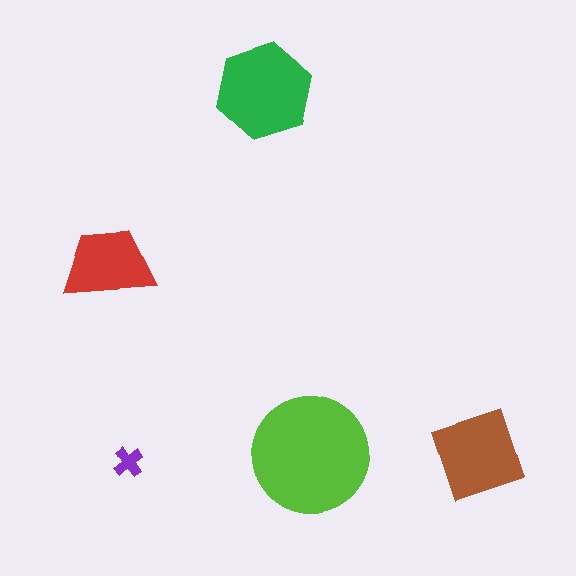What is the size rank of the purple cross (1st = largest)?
5th.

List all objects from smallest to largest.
The purple cross, the red trapezoid, the brown diamond, the green hexagon, the lime circle.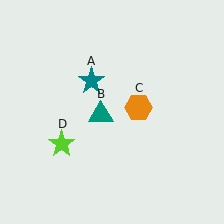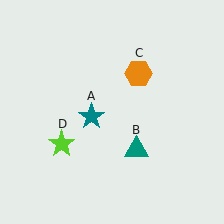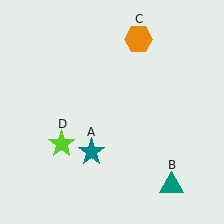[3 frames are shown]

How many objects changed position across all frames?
3 objects changed position: teal star (object A), teal triangle (object B), orange hexagon (object C).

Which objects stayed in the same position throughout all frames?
Lime star (object D) remained stationary.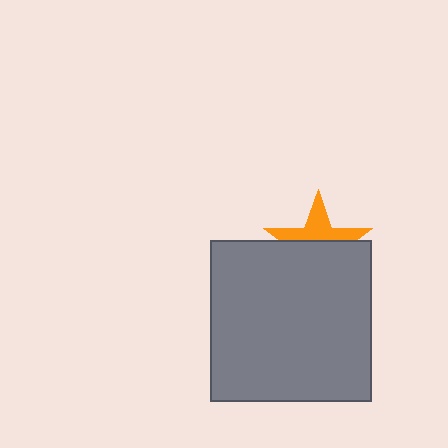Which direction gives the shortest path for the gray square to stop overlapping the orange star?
Moving down gives the shortest separation.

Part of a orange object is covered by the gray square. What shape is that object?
It is a star.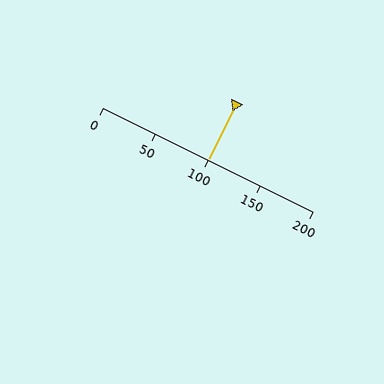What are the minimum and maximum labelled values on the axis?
The axis runs from 0 to 200.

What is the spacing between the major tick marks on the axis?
The major ticks are spaced 50 apart.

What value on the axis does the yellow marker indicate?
The marker indicates approximately 100.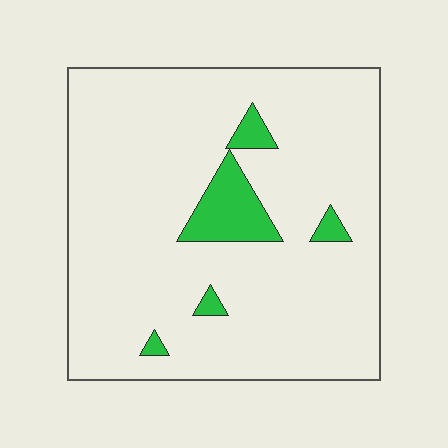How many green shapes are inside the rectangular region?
5.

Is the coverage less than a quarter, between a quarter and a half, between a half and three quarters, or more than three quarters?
Less than a quarter.